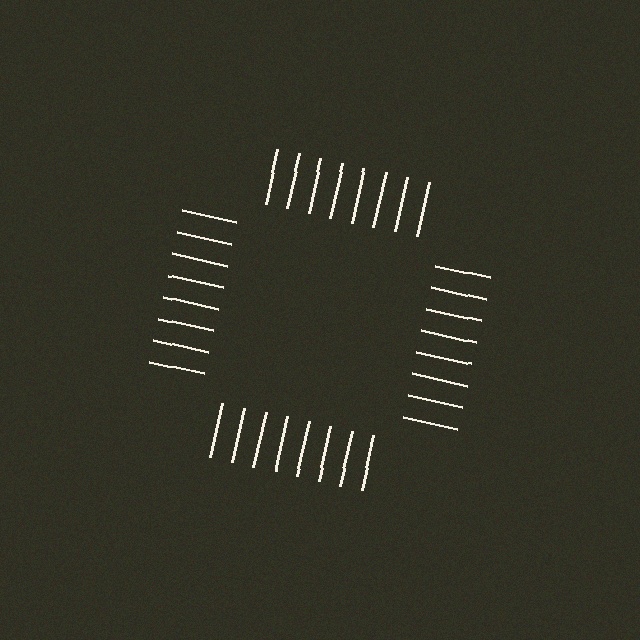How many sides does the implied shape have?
4 sides — the line-ends trace a square.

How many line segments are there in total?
32 — 8 along each of the 4 edges.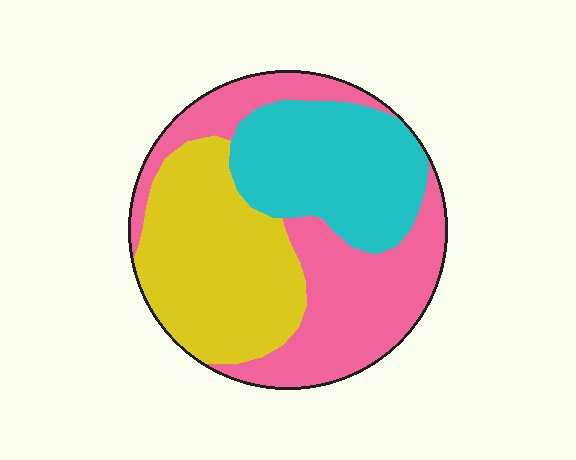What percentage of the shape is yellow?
Yellow covers about 35% of the shape.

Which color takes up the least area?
Cyan, at roughly 30%.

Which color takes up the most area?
Pink, at roughly 40%.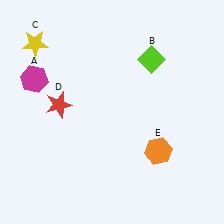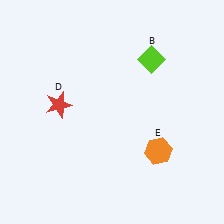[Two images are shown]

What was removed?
The yellow star (C), the magenta hexagon (A) were removed in Image 2.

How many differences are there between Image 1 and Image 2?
There are 2 differences between the two images.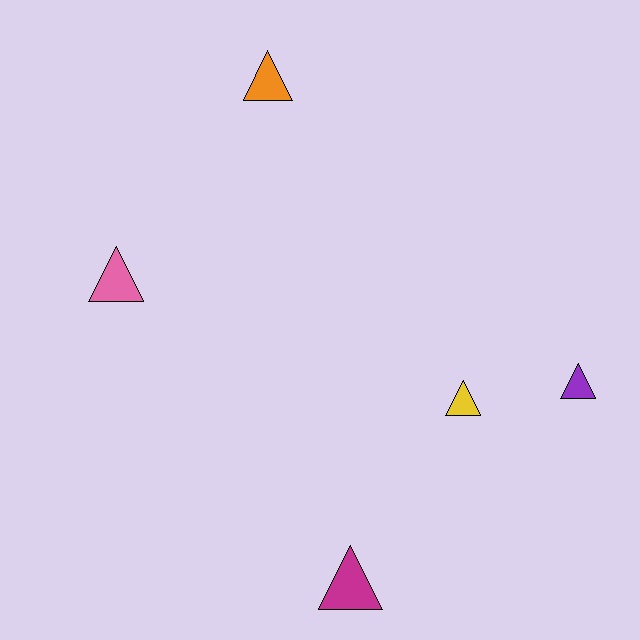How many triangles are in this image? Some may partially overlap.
There are 5 triangles.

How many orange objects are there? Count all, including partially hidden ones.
There is 1 orange object.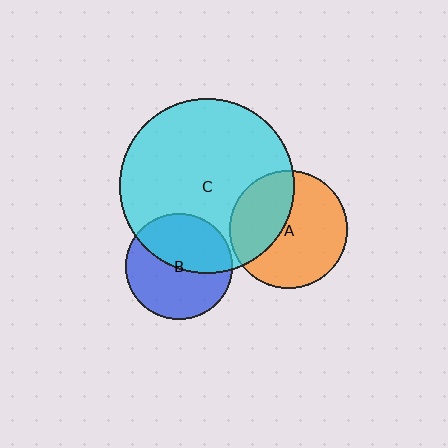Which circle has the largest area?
Circle C (cyan).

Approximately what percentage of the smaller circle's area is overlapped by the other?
Approximately 45%.